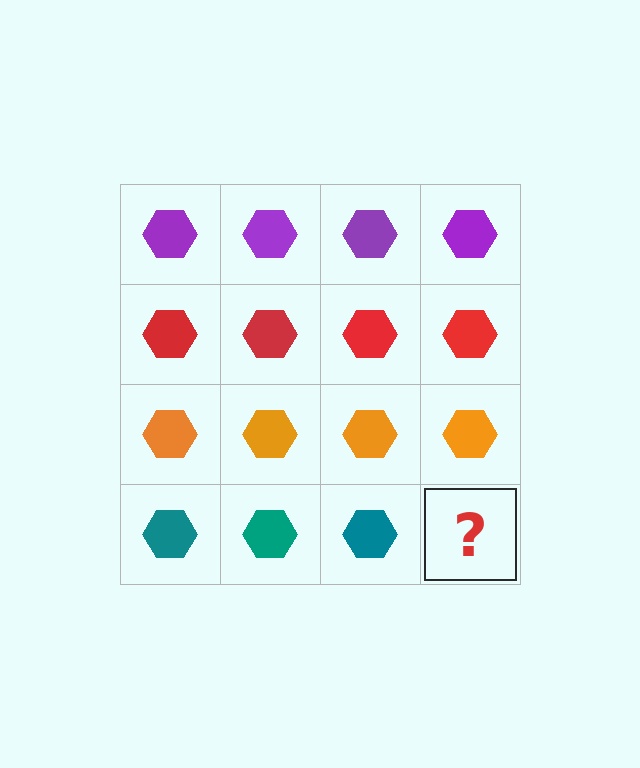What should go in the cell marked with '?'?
The missing cell should contain a teal hexagon.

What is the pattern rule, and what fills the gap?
The rule is that each row has a consistent color. The gap should be filled with a teal hexagon.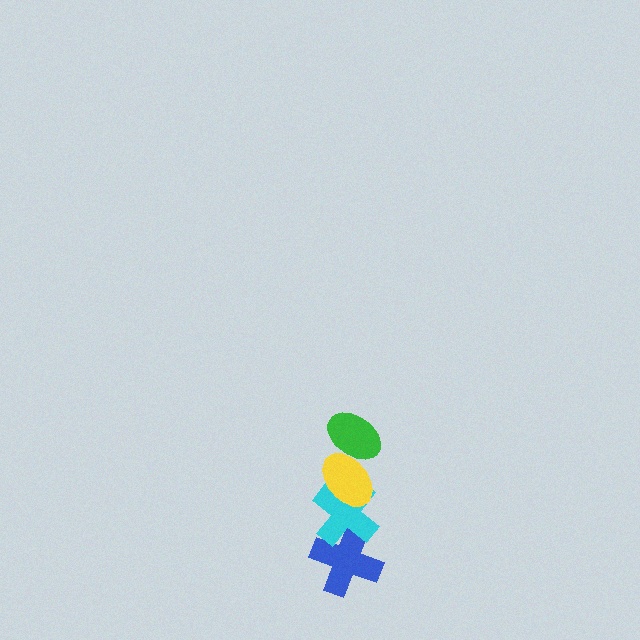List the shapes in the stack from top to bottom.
From top to bottom: the green ellipse, the yellow ellipse, the cyan cross, the blue cross.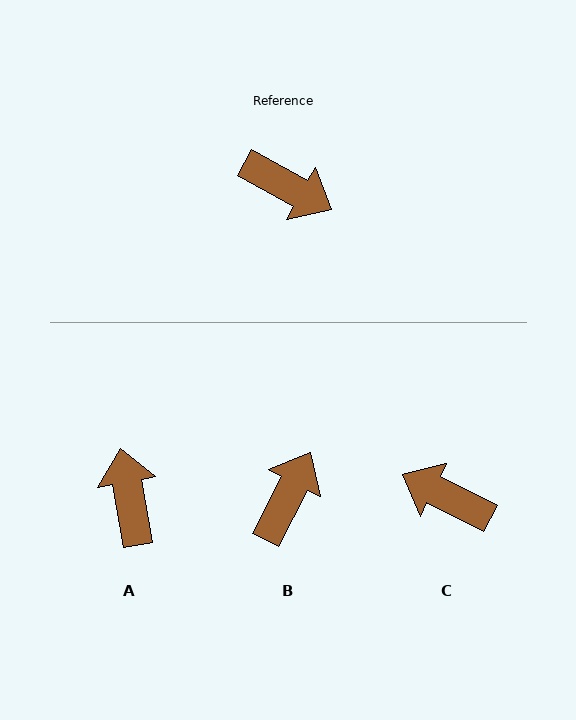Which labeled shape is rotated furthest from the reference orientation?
C, about 178 degrees away.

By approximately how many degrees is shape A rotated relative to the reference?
Approximately 129 degrees counter-clockwise.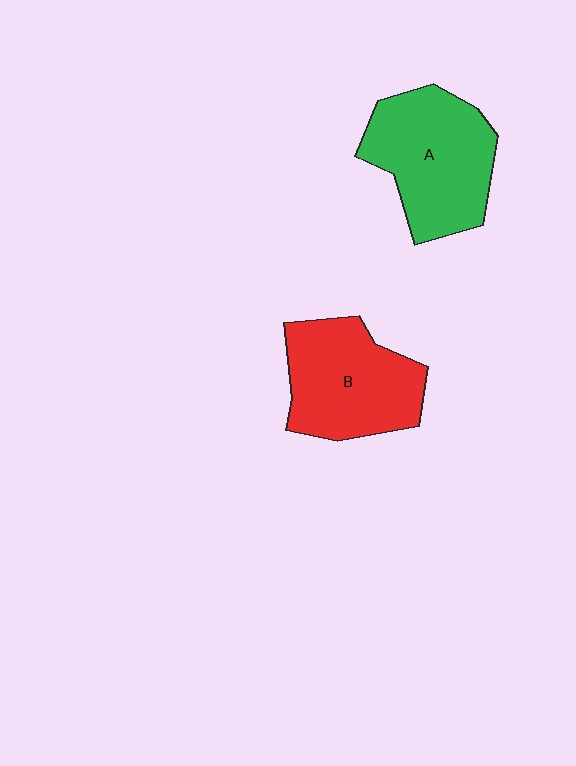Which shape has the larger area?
Shape A (green).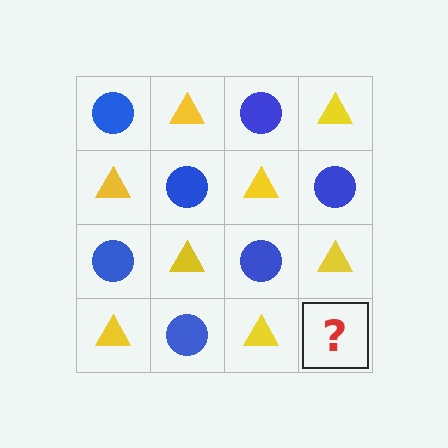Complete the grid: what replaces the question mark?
The question mark should be replaced with a blue circle.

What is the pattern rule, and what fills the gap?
The rule is that it alternates blue circle and yellow triangle in a checkerboard pattern. The gap should be filled with a blue circle.